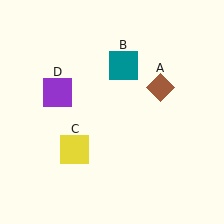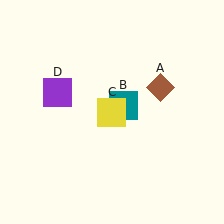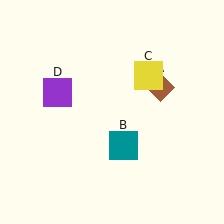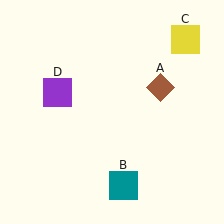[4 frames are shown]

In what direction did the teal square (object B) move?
The teal square (object B) moved down.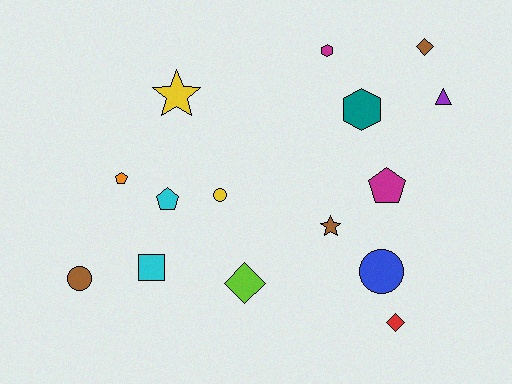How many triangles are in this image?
There is 1 triangle.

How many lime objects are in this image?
There is 1 lime object.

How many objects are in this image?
There are 15 objects.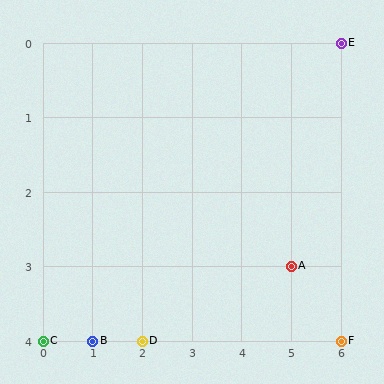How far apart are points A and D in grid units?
Points A and D are 3 columns and 1 row apart (about 3.2 grid units diagonally).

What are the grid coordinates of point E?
Point E is at grid coordinates (6, 0).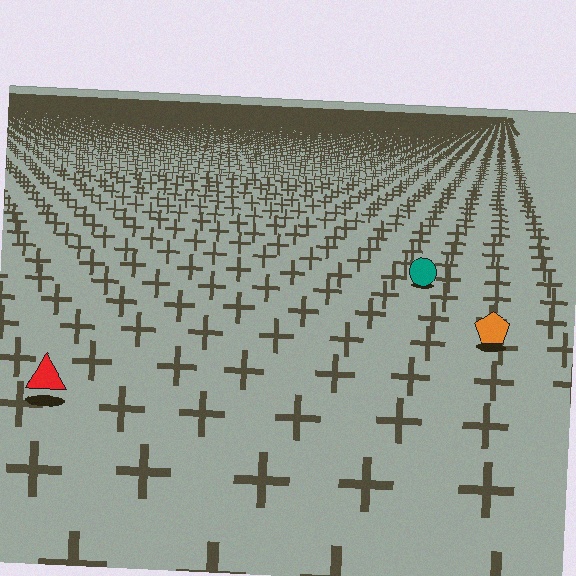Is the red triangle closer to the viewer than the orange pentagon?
Yes. The red triangle is closer — you can tell from the texture gradient: the ground texture is coarser near it.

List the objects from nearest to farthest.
From nearest to farthest: the red triangle, the orange pentagon, the teal circle.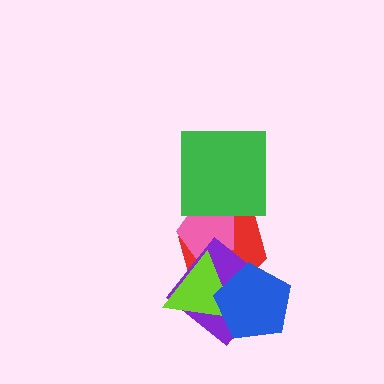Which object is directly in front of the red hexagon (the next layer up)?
The pink pentagon is directly in front of the red hexagon.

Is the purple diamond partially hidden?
Yes, it is partially covered by another shape.